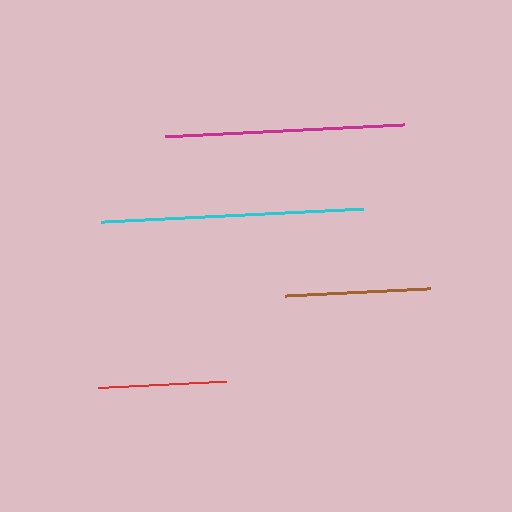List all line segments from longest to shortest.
From longest to shortest: cyan, magenta, brown, red.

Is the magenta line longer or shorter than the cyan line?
The cyan line is longer than the magenta line.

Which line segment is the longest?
The cyan line is the longest at approximately 262 pixels.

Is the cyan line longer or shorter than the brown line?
The cyan line is longer than the brown line.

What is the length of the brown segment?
The brown segment is approximately 145 pixels long.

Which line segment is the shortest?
The red line is the shortest at approximately 129 pixels.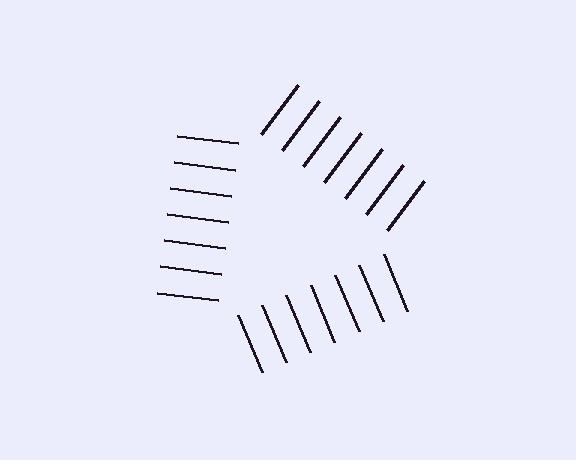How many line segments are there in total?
21 — 7 along each of the 3 edges.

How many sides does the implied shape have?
3 sides — the line-ends trace a triangle.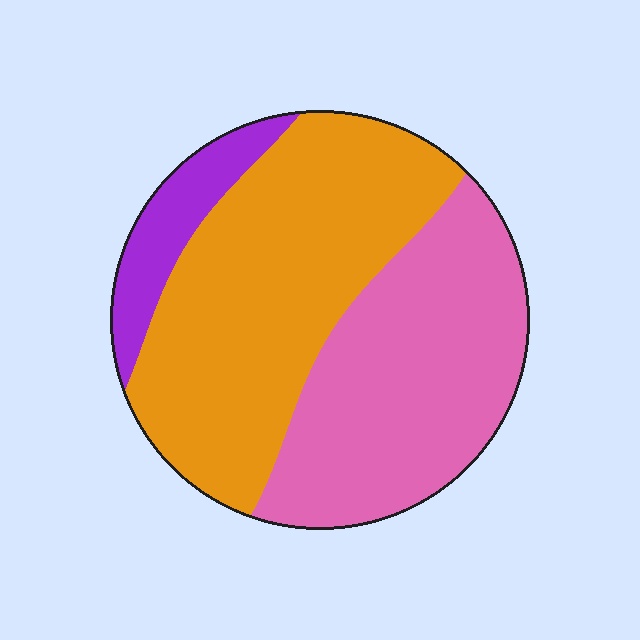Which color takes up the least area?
Purple, at roughly 10%.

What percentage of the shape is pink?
Pink covers around 40% of the shape.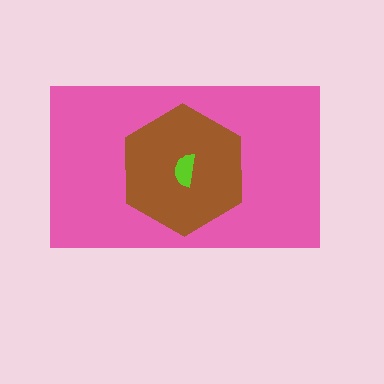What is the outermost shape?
The pink rectangle.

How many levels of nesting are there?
3.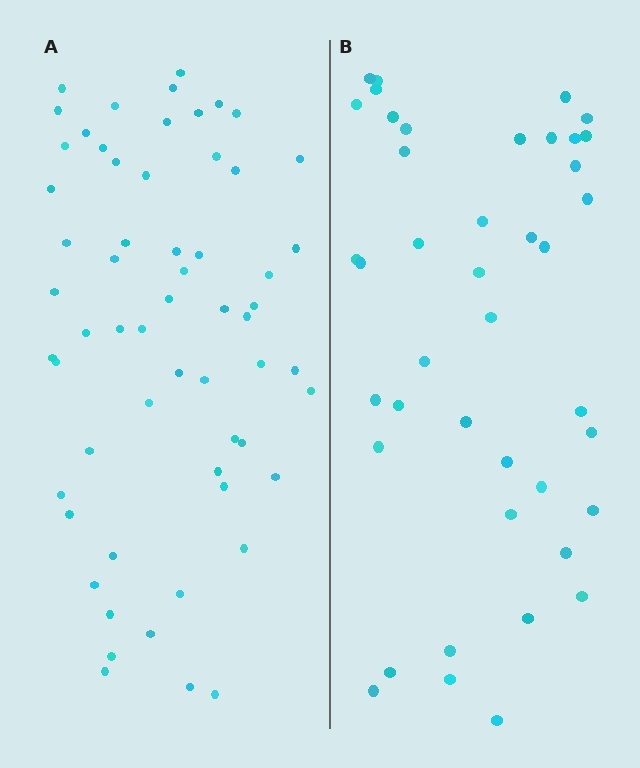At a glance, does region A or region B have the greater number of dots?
Region A (the left region) has more dots.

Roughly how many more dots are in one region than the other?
Region A has approximately 20 more dots than region B.